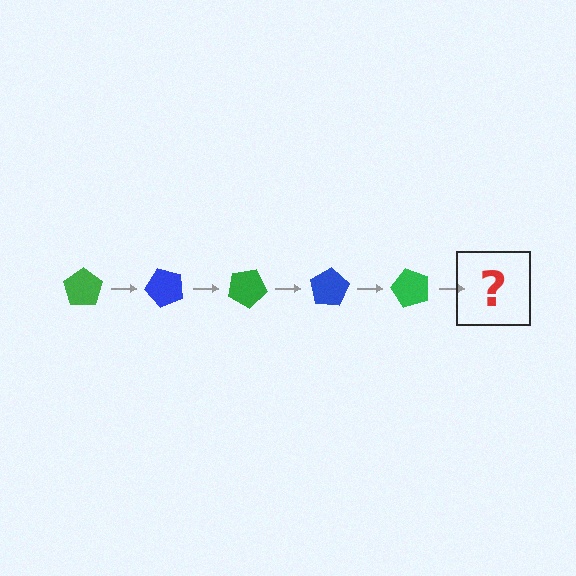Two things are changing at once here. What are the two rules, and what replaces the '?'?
The two rules are that it rotates 50 degrees each step and the color cycles through green and blue. The '?' should be a blue pentagon, rotated 250 degrees from the start.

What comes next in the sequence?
The next element should be a blue pentagon, rotated 250 degrees from the start.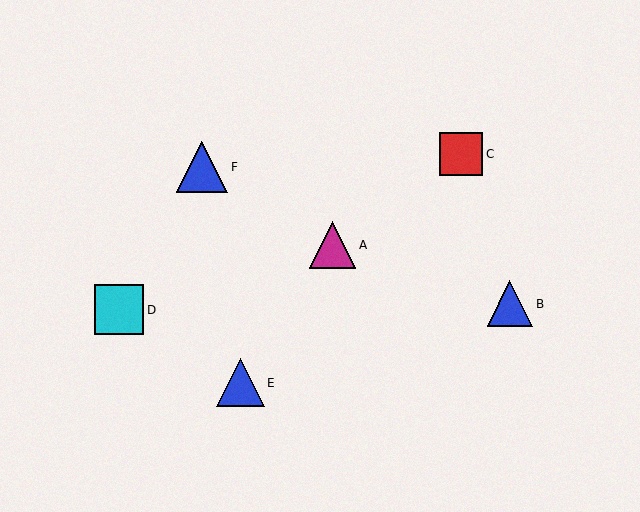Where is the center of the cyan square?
The center of the cyan square is at (119, 310).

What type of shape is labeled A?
Shape A is a magenta triangle.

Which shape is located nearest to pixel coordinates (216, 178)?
The blue triangle (labeled F) at (202, 167) is nearest to that location.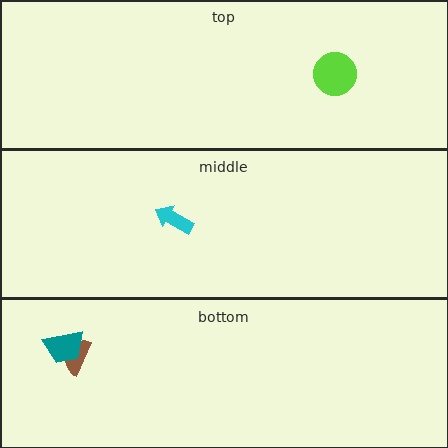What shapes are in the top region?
The lime circle.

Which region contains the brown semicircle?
The bottom region.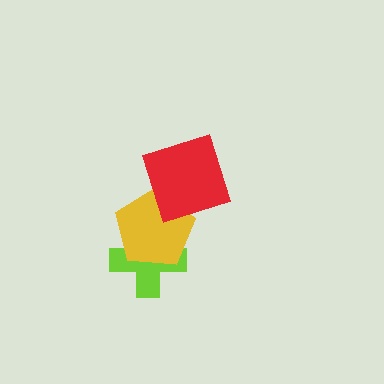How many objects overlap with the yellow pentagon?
2 objects overlap with the yellow pentagon.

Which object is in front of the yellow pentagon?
The red diamond is in front of the yellow pentagon.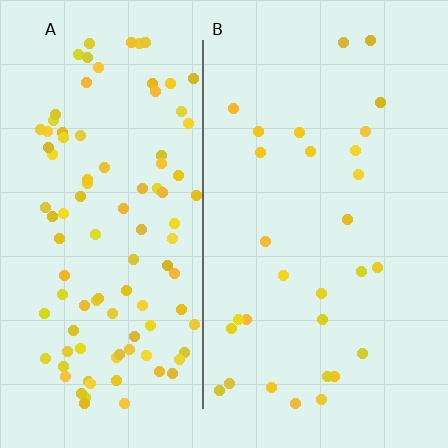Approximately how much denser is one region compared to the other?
Approximately 3.5× — region A over region B.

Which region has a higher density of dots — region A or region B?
A (the left).